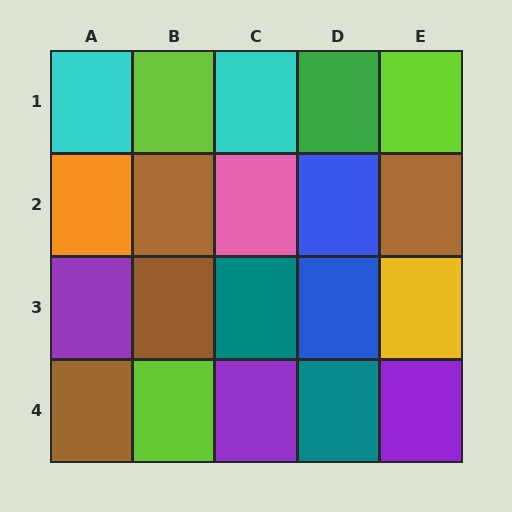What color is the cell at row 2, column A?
Orange.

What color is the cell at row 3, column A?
Purple.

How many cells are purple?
3 cells are purple.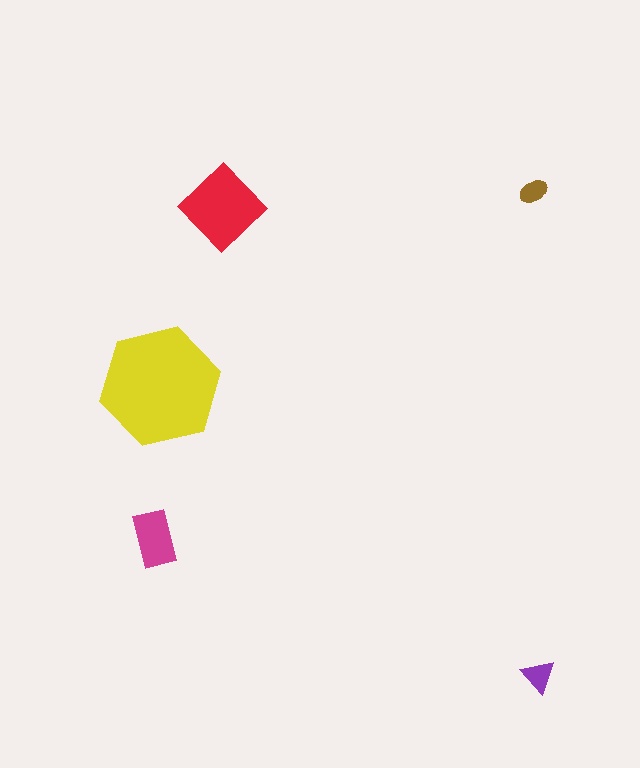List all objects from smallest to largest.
The brown ellipse, the purple triangle, the magenta rectangle, the red diamond, the yellow hexagon.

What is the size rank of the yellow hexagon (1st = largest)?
1st.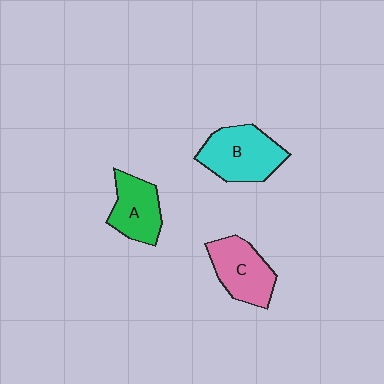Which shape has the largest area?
Shape B (cyan).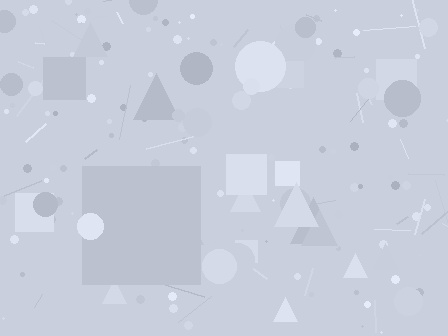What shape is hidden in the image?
A square is hidden in the image.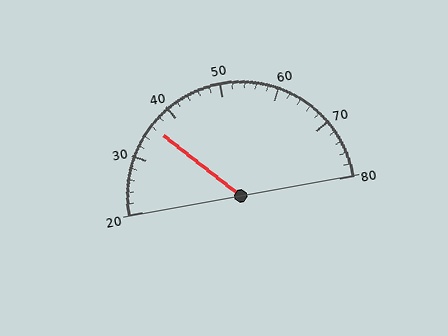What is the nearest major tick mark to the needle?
The nearest major tick mark is 40.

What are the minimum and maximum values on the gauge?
The gauge ranges from 20 to 80.